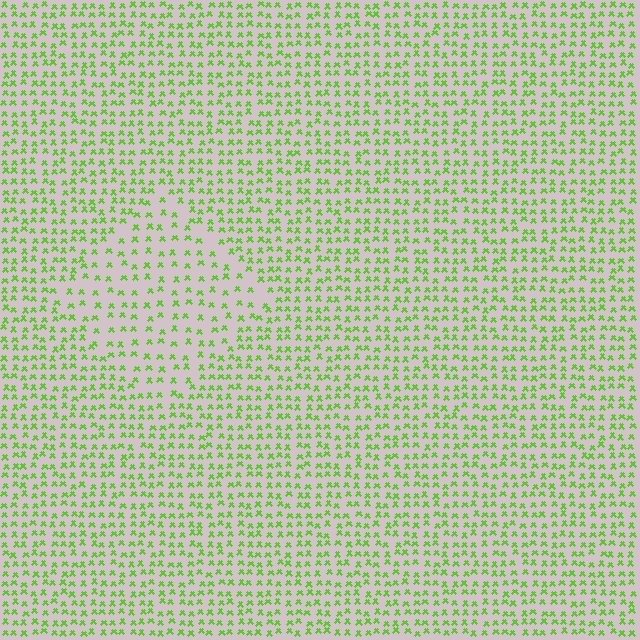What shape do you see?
I see a diamond.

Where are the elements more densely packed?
The elements are more densely packed outside the diamond boundary.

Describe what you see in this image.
The image contains small lime elements arranged at two different densities. A diamond-shaped region is visible where the elements are less densely packed than the surrounding area.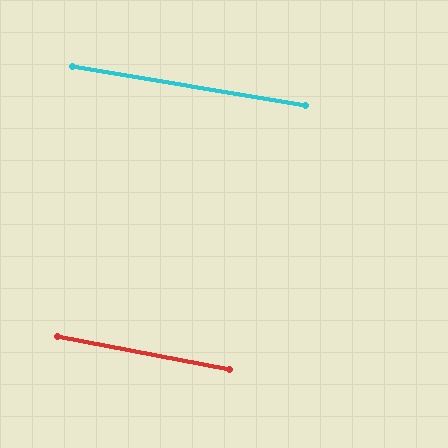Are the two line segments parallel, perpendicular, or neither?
Parallel — their directions differ by only 1.3°.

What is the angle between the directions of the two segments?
Approximately 1 degree.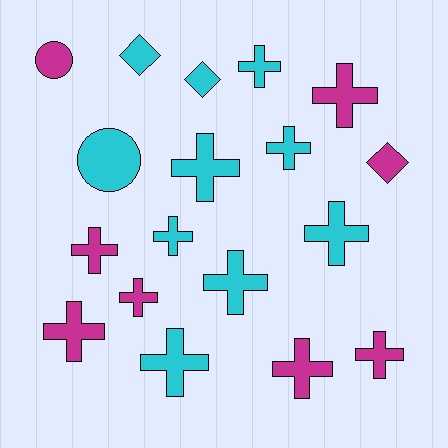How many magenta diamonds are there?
There is 1 magenta diamond.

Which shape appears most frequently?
Cross, with 13 objects.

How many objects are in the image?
There are 18 objects.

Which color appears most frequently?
Cyan, with 10 objects.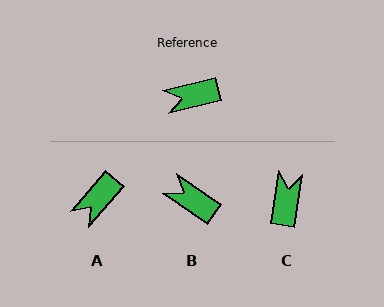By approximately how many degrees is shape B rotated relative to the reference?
Approximately 48 degrees clockwise.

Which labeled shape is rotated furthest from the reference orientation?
C, about 113 degrees away.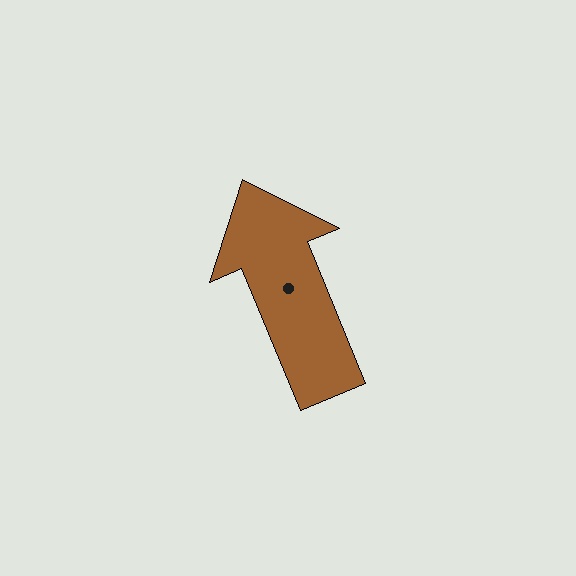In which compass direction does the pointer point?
North.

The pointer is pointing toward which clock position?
Roughly 11 o'clock.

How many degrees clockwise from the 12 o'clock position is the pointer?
Approximately 338 degrees.